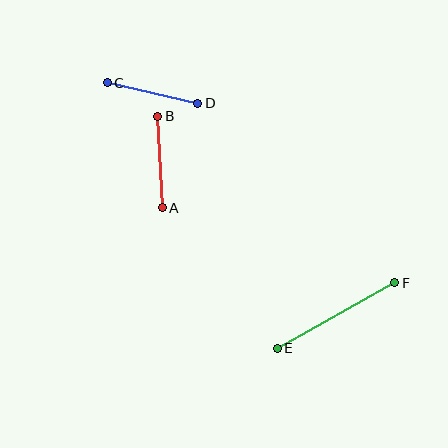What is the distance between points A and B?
The distance is approximately 92 pixels.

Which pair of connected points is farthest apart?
Points E and F are farthest apart.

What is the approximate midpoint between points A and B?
The midpoint is at approximately (160, 162) pixels.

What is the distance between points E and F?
The distance is approximately 134 pixels.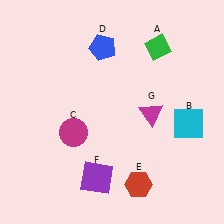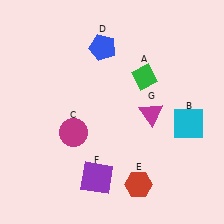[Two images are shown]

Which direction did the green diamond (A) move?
The green diamond (A) moved down.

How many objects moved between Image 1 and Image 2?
1 object moved between the two images.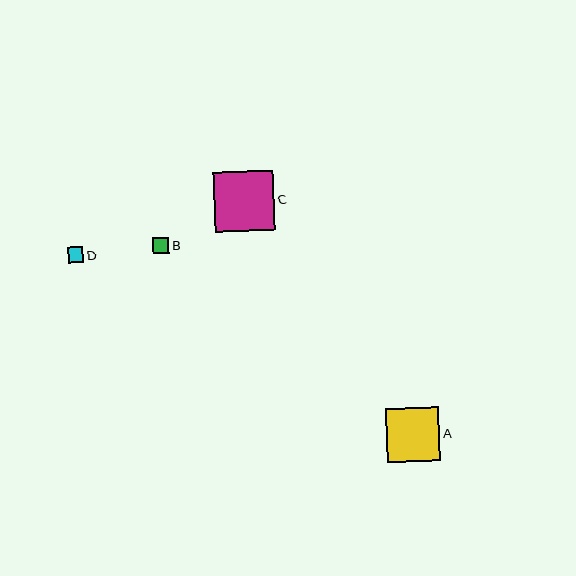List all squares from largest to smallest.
From largest to smallest: C, A, B, D.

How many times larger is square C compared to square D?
Square C is approximately 3.9 times the size of square D.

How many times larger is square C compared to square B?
Square C is approximately 3.7 times the size of square B.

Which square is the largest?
Square C is the largest with a size of approximately 60 pixels.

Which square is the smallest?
Square D is the smallest with a size of approximately 15 pixels.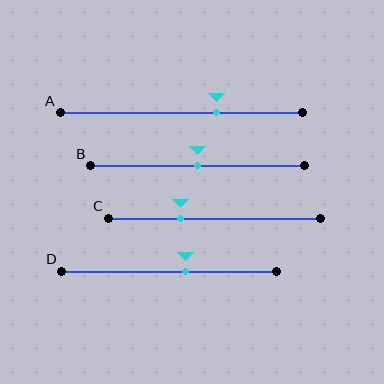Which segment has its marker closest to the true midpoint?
Segment B has its marker closest to the true midpoint.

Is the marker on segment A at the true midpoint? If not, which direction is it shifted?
No, the marker on segment A is shifted to the right by about 14% of the segment length.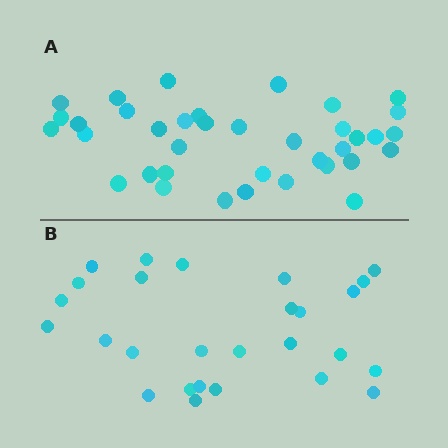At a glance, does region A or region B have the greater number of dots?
Region A (the top region) has more dots.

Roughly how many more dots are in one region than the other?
Region A has roughly 10 or so more dots than region B.